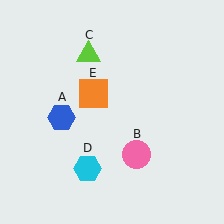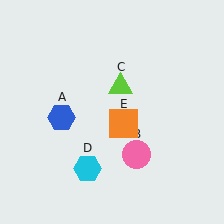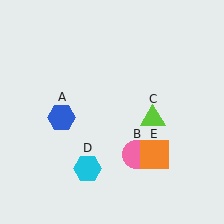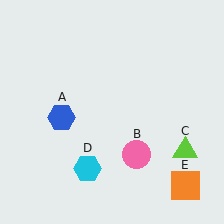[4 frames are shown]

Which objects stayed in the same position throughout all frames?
Blue hexagon (object A) and pink circle (object B) and cyan hexagon (object D) remained stationary.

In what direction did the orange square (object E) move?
The orange square (object E) moved down and to the right.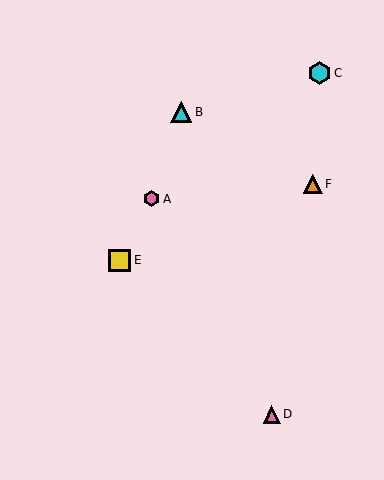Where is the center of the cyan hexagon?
The center of the cyan hexagon is at (319, 73).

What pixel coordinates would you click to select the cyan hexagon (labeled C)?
Click at (319, 73) to select the cyan hexagon C.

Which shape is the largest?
The cyan hexagon (labeled C) is the largest.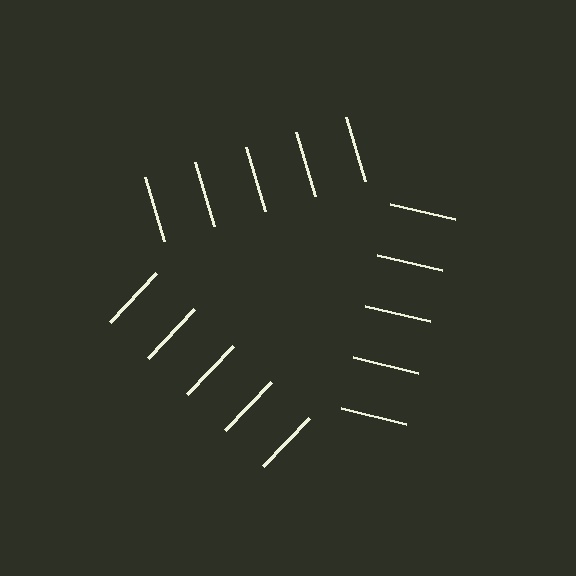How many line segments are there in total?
15 — 5 along each of the 3 edges.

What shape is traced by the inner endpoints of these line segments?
An illusory triangle — the line segments terminate on its edges but no continuous stroke is drawn.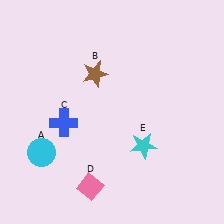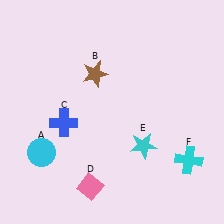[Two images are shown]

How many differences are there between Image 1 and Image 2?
There is 1 difference between the two images.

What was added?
A cyan cross (F) was added in Image 2.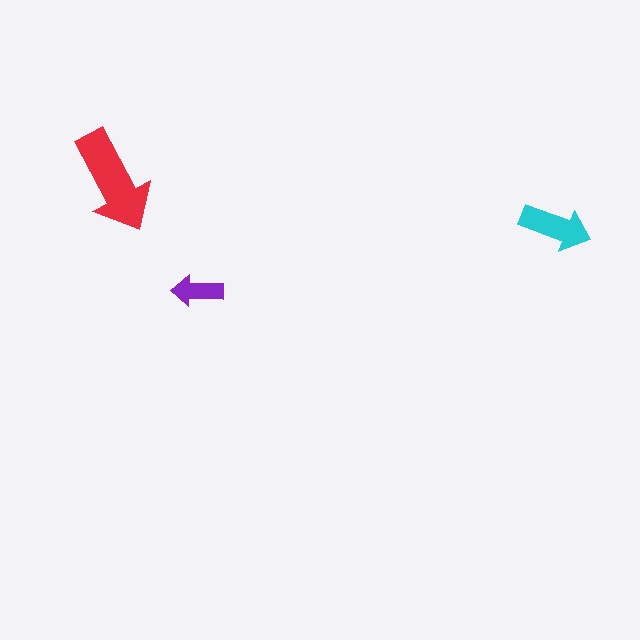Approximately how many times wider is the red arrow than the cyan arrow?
About 1.5 times wider.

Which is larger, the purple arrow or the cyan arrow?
The cyan one.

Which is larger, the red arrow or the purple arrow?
The red one.